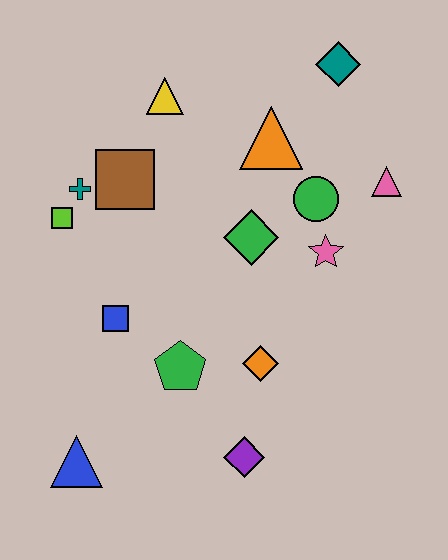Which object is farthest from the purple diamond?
The teal diamond is farthest from the purple diamond.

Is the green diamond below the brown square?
Yes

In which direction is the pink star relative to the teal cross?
The pink star is to the right of the teal cross.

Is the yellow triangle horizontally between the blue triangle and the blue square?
No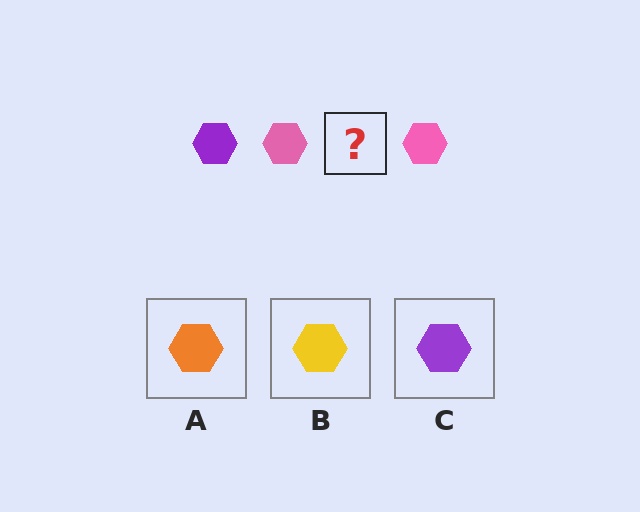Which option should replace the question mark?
Option C.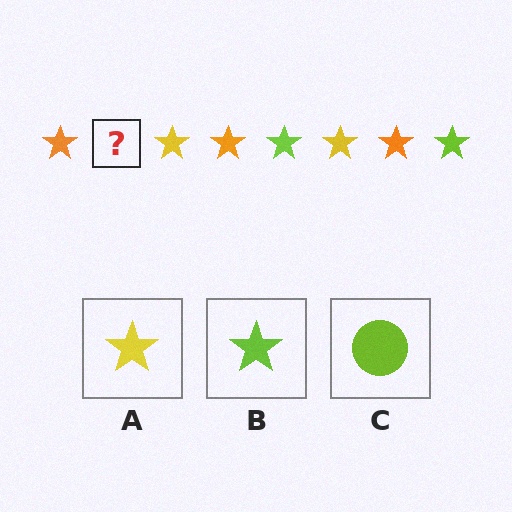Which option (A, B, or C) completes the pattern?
B.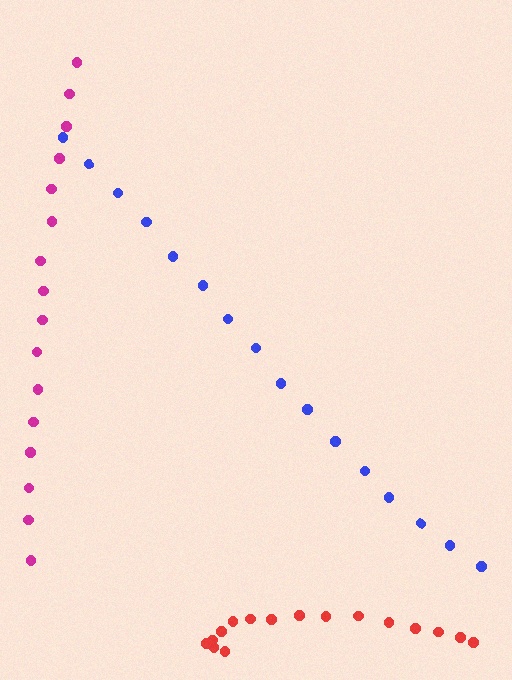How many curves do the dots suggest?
There are 3 distinct paths.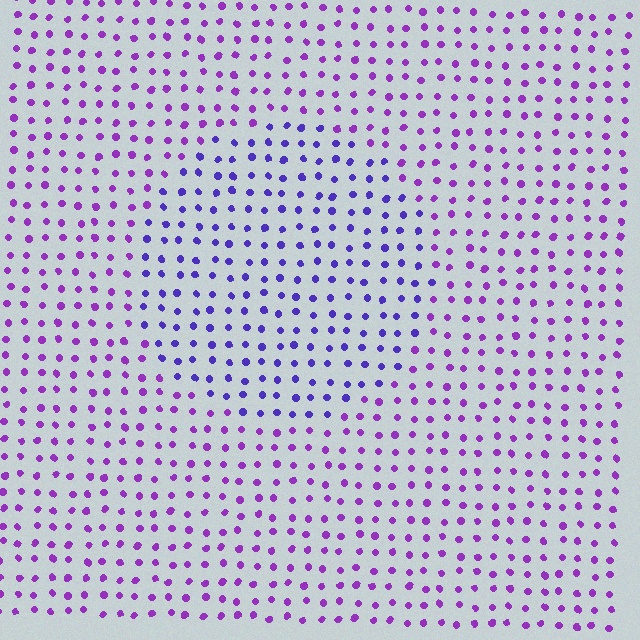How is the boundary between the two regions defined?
The boundary is defined purely by a slight shift in hue (about 31 degrees). Spacing, size, and orientation are identical on both sides.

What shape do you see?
I see a circle.